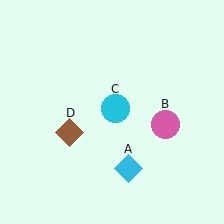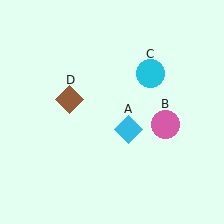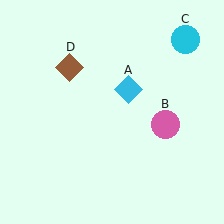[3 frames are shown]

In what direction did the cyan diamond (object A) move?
The cyan diamond (object A) moved up.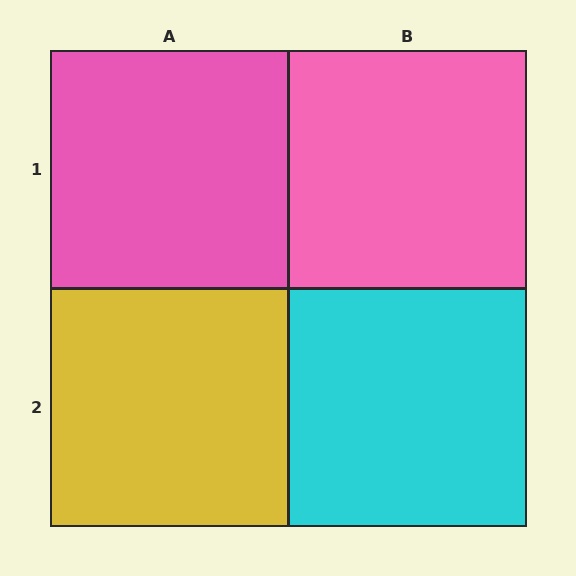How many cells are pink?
2 cells are pink.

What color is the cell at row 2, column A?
Yellow.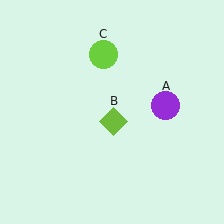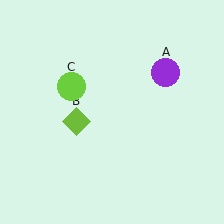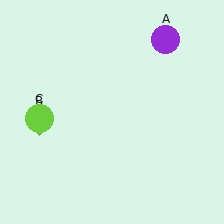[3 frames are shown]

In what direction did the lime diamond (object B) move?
The lime diamond (object B) moved left.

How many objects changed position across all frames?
3 objects changed position: purple circle (object A), lime diamond (object B), lime circle (object C).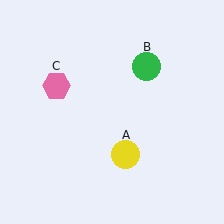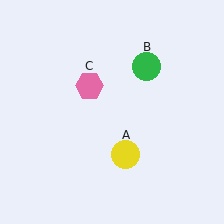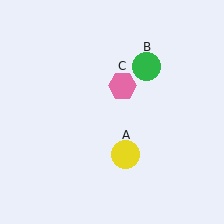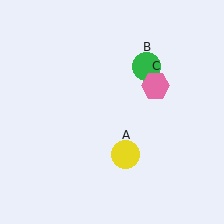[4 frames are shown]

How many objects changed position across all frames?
1 object changed position: pink hexagon (object C).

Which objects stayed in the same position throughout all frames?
Yellow circle (object A) and green circle (object B) remained stationary.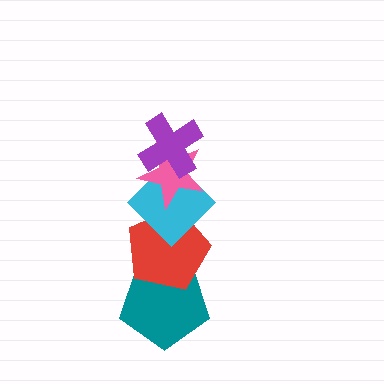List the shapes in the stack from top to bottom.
From top to bottom: the purple cross, the pink star, the cyan diamond, the red pentagon, the teal pentagon.